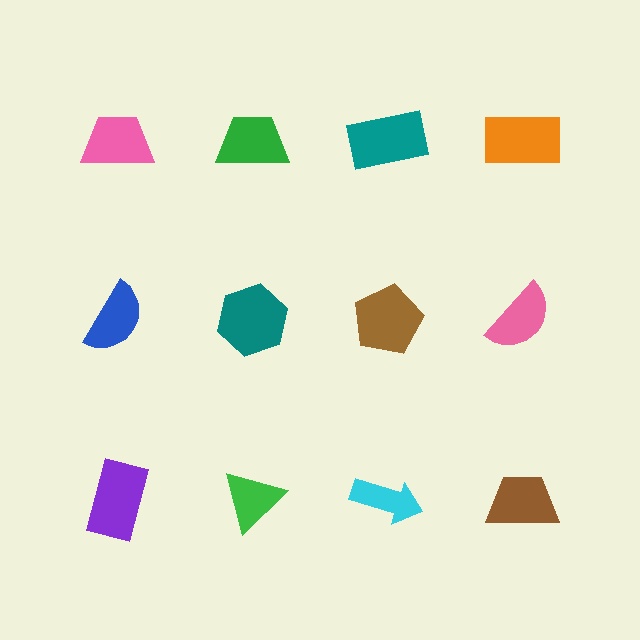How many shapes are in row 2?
4 shapes.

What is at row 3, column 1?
A purple rectangle.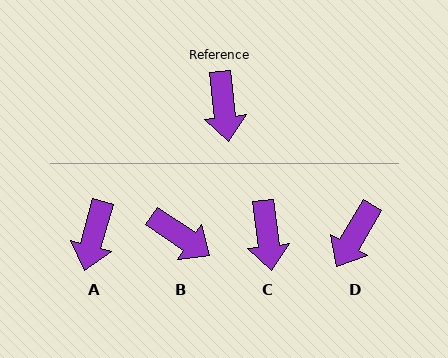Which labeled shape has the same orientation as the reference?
C.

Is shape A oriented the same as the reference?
No, it is off by about 22 degrees.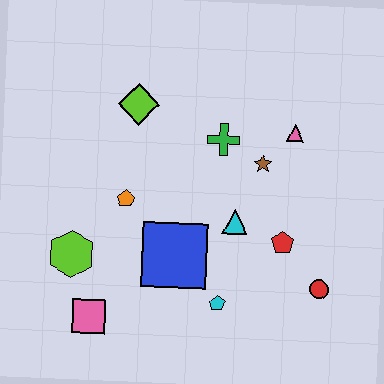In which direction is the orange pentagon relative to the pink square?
The orange pentagon is above the pink square.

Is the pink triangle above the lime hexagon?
Yes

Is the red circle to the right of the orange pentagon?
Yes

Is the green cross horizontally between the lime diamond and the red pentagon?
Yes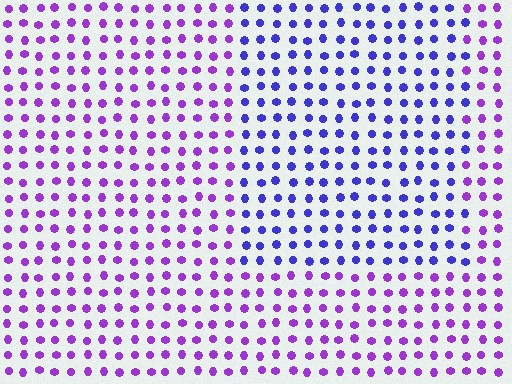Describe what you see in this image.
The image is filled with small purple elements in a uniform arrangement. A rectangle-shaped region is visible where the elements are tinted to a slightly different hue, forming a subtle color boundary.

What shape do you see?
I see a rectangle.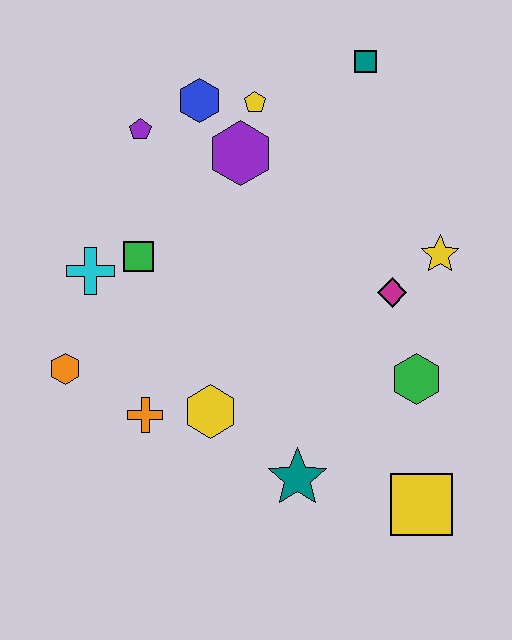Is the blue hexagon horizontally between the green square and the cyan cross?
No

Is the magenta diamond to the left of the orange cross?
No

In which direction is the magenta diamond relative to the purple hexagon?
The magenta diamond is to the right of the purple hexagon.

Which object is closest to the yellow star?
The magenta diamond is closest to the yellow star.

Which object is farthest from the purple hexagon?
The yellow square is farthest from the purple hexagon.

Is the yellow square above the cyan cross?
No